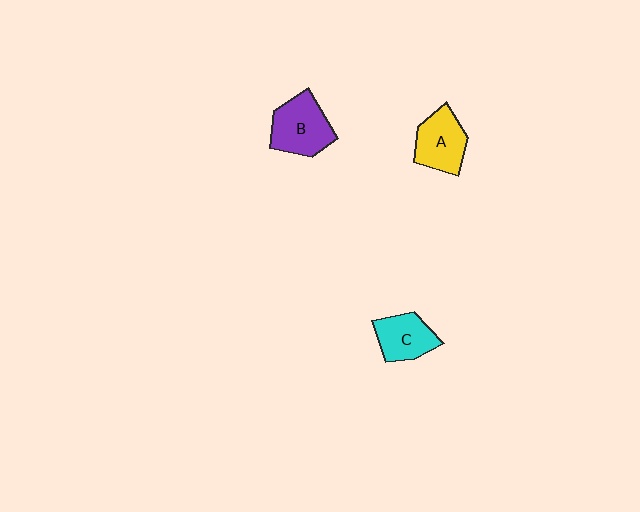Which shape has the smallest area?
Shape C (cyan).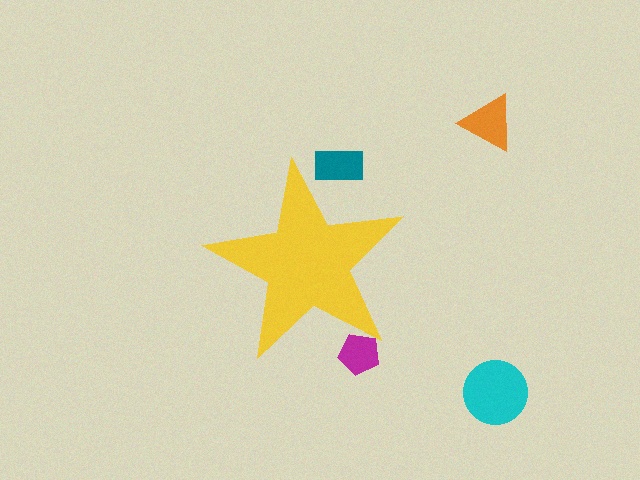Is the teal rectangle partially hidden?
Yes, the teal rectangle is partially hidden behind the yellow star.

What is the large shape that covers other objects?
A yellow star.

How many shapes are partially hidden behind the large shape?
2 shapes are partially hidden.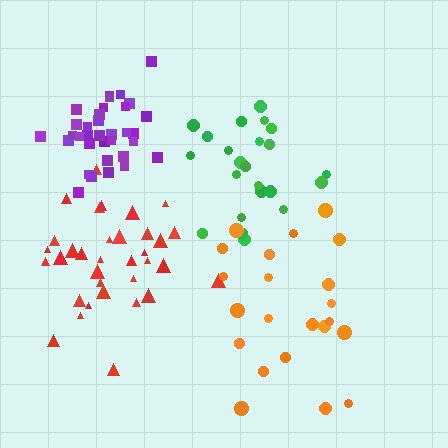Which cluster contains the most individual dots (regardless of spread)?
Purple (35).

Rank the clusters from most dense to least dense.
purple, red, green, orange.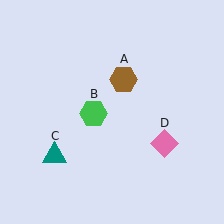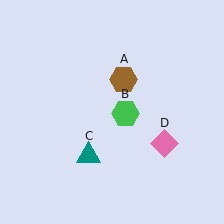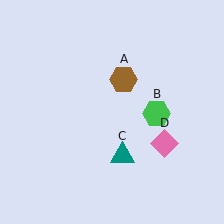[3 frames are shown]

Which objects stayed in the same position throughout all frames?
Brown hexagon (object A) and pink diamond (object D) remained stationary.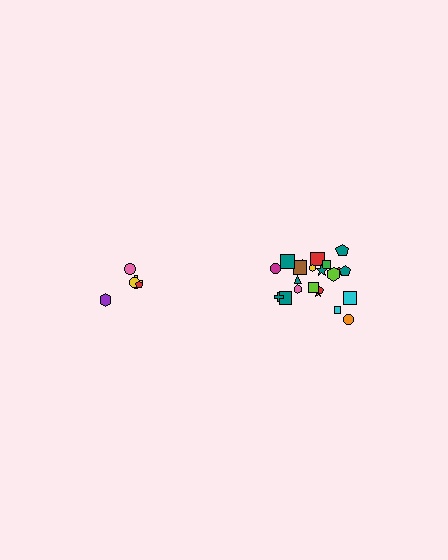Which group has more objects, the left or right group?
The right group.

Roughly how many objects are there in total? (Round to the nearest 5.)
Roughly 25 objects in total.